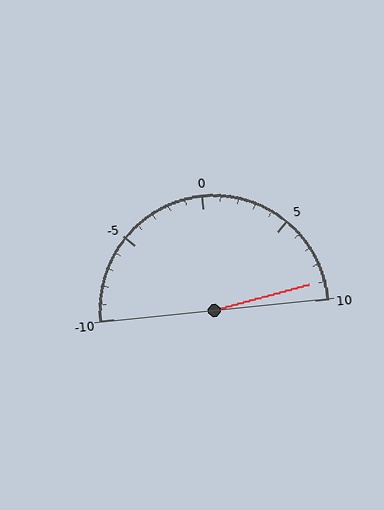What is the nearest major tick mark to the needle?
The nearest major tick mark is 10.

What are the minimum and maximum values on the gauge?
The gauge ranges from -10 to 10.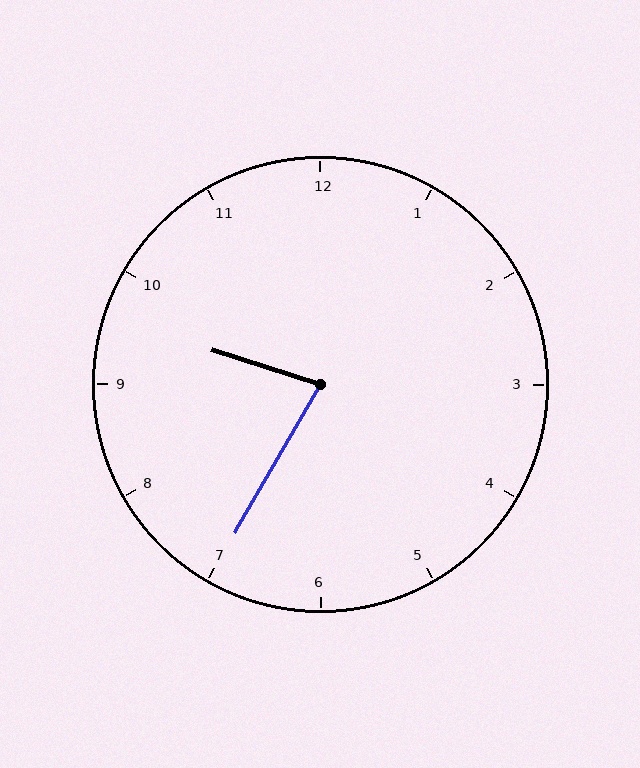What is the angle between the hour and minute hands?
Approximately 78 degrees.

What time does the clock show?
9:35.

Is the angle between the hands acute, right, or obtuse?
It is acute.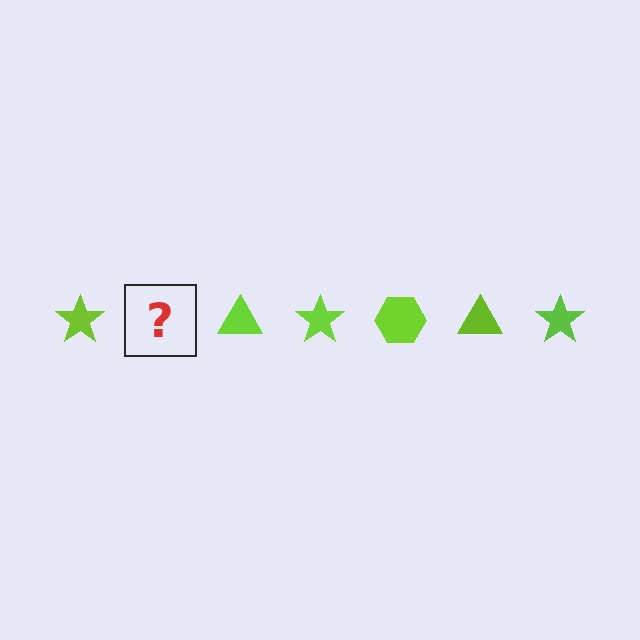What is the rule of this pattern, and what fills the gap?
The rule is that the pattern cycles through star, hexagon, triangle shapes in lime. The gap should be filled with a lime hexagon.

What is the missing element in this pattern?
The missing element is a lime hexagon.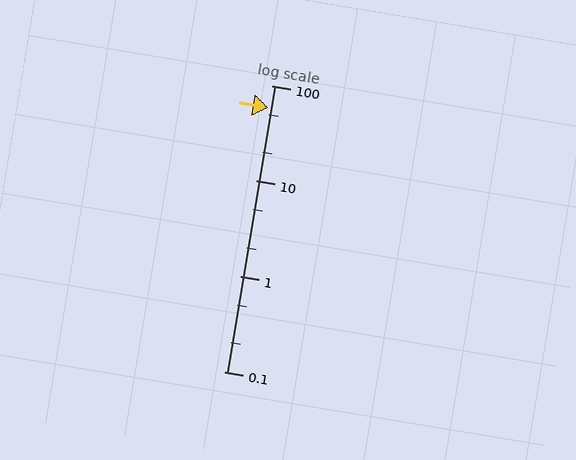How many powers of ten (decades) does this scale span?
The scale spans 3 decades, from 0.1 to 100.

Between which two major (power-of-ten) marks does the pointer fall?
The pointer is between 10 and 100.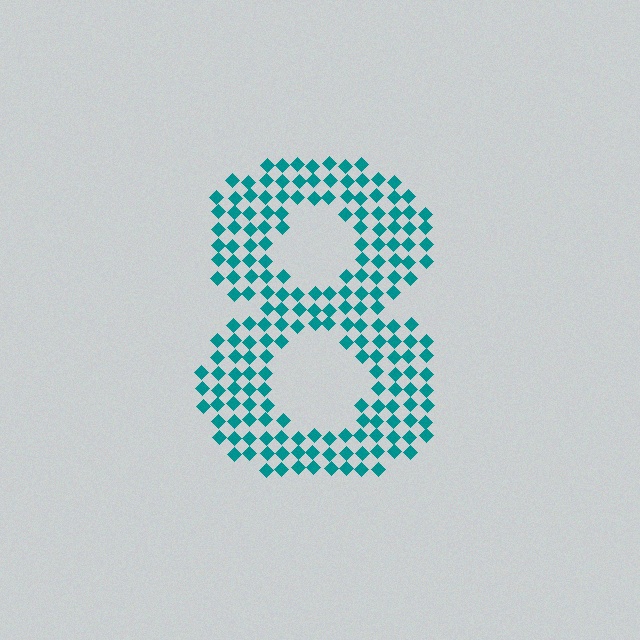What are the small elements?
The small elements are diamonds.